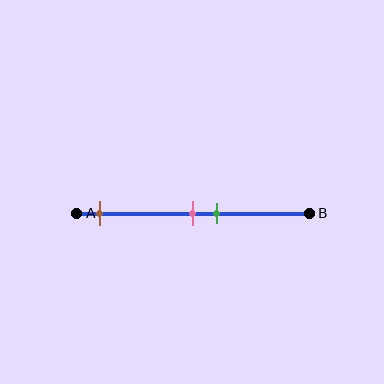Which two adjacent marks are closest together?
The pink and green marks are the closest adjacent pair.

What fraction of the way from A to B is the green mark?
The green mark is approximately 60% (0.6) of the way from A to B.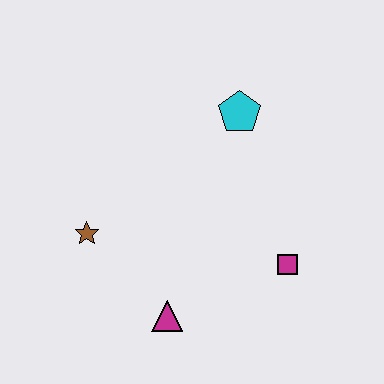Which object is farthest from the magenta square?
The brown star is farthest from the magenta square.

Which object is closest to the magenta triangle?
The brown star is closest to the magenta triangle.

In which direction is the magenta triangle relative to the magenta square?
The magenta triangle is to the left of the magenta square.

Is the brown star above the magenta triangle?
Yes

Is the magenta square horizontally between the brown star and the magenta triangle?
No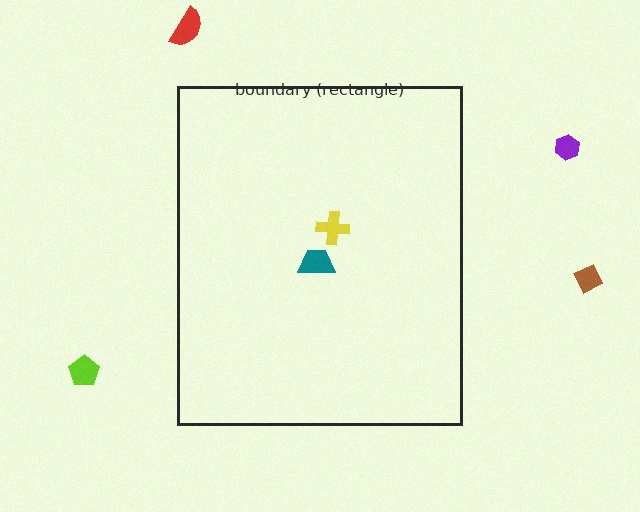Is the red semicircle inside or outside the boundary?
Outside.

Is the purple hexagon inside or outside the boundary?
Outside.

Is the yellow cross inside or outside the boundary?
Inside.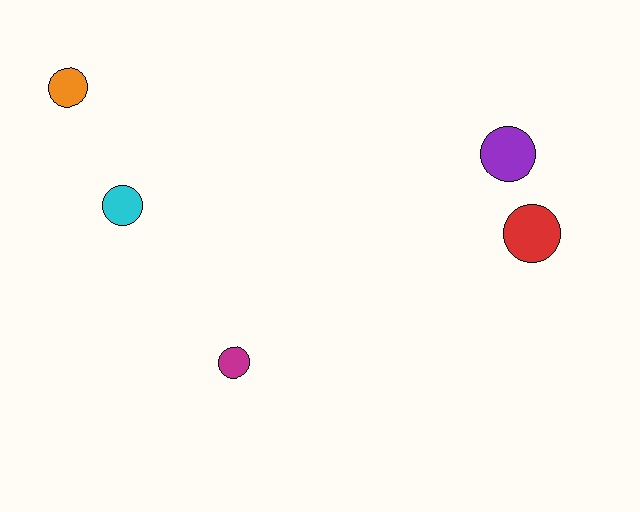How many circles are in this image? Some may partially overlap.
There are 5 circles.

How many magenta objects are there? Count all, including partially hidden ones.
There is 1 magenta object.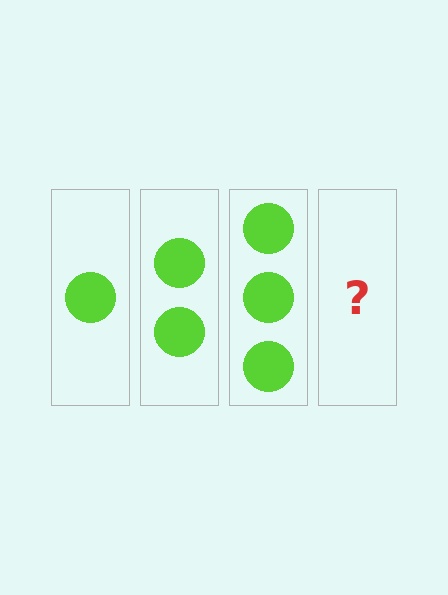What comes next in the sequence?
The next element should be 4 circles.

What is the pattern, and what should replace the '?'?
The pattern is that each step adds one more circle. The '?' should be 4 circles.